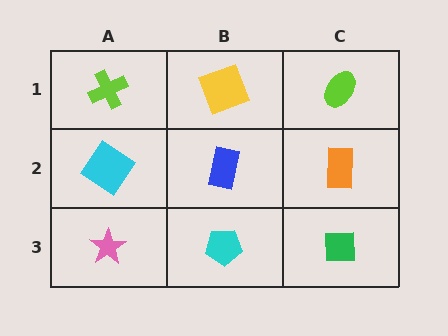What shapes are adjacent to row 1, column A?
A cyan diamond (row 2, column A), a yellow square (row 1, column B).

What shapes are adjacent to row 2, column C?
A lime ellipse (row 1, column C), a green square (row 3, column C), a blue rectangle (row 2, column B).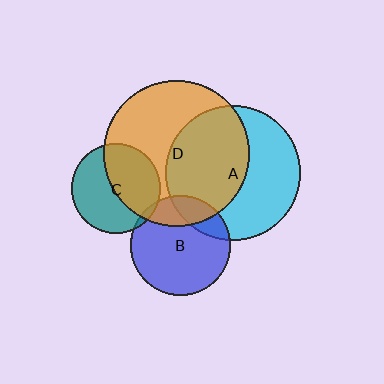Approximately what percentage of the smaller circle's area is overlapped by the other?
Approximately 45%.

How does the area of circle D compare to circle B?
Approximately 2.1 times.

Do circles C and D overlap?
Yes.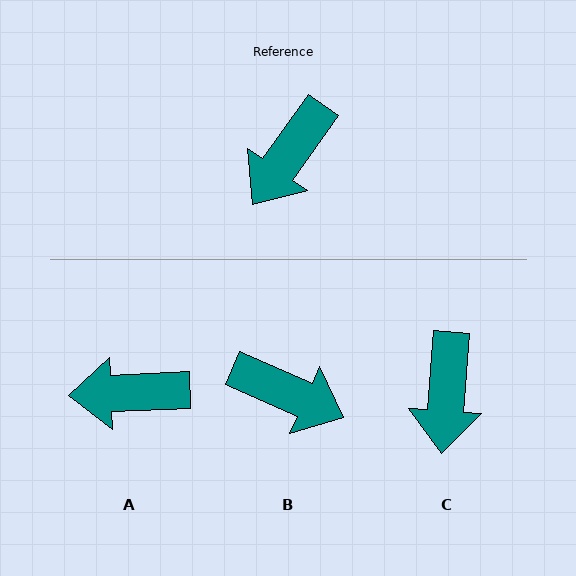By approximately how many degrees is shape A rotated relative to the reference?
Approximately 52 degrees clockwise.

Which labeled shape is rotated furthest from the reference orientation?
B, about 101 degrees away.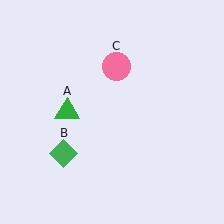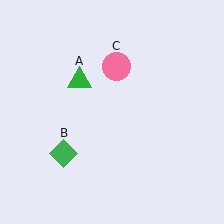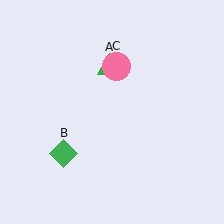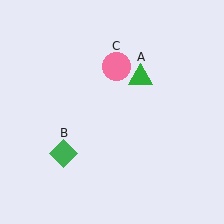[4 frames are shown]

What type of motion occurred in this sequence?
The green triangle (object A) rotated clockwise around the center of the scene.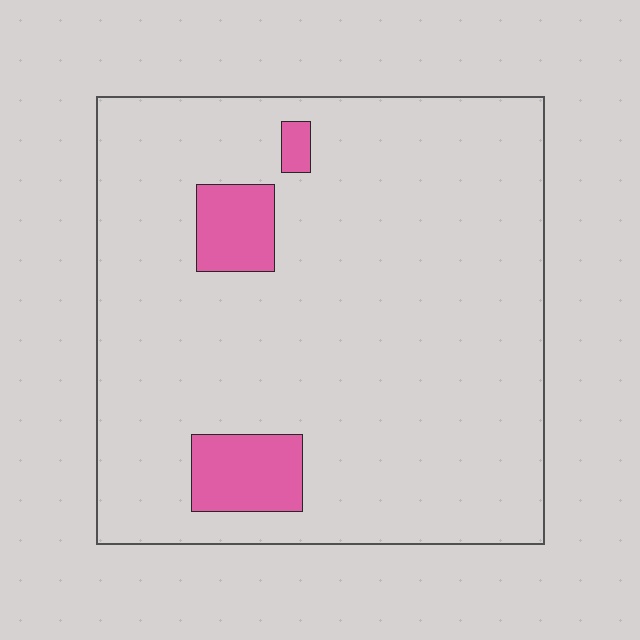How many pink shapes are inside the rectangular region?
3.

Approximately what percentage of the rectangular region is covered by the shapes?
Approximately 10%.